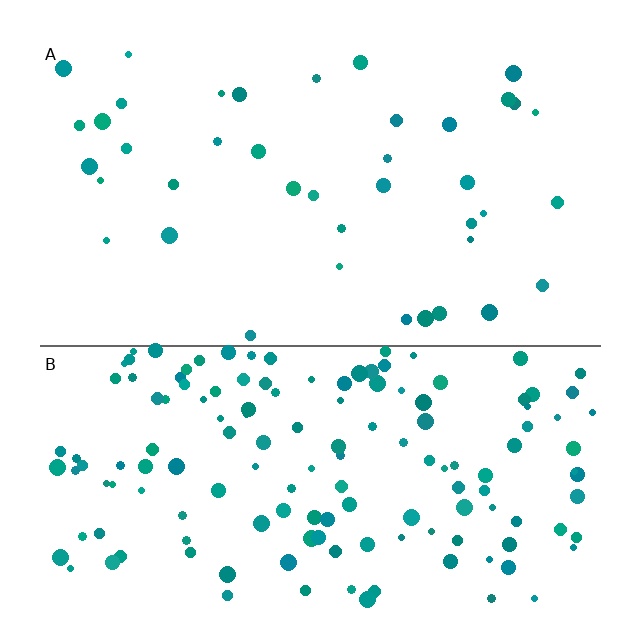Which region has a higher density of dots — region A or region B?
B (the bottom).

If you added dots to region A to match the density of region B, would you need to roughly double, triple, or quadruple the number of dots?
Approximately quadruple.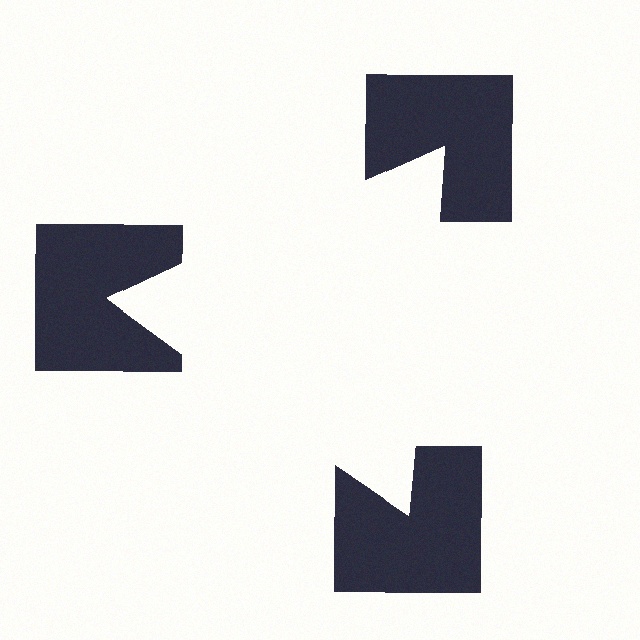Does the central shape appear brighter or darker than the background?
It typically appears slightly brighter than the background, even though no actual brightness change is drawn.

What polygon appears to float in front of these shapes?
An illusory triangle — its edges are inferred from the aligned wedge cuts in the notched squares, not physically drawn.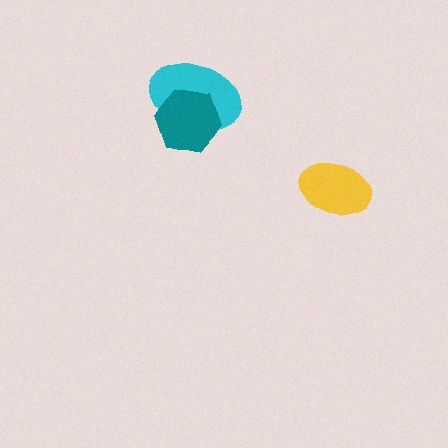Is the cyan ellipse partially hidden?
Yes, it is partially covered by another shape.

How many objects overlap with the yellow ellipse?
0 objects overlap with the yellow ellipse.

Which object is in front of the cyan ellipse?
The teal hexagon is in front of the cyan ellipse.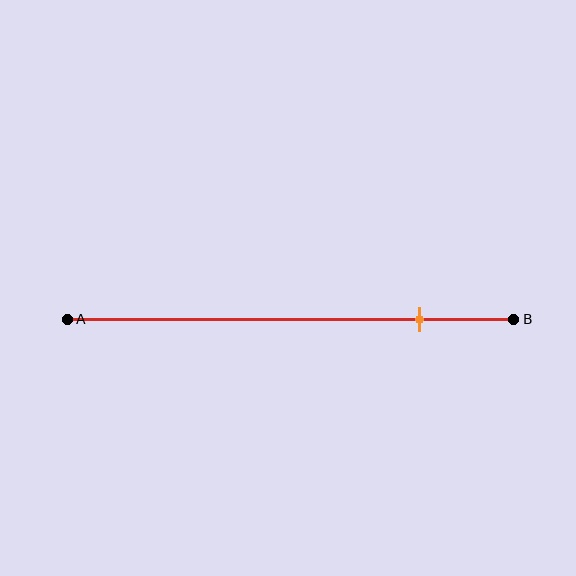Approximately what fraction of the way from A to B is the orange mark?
The orange mark is approximately 80% of the way from A to B.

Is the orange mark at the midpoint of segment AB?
No, the mark is at about 80% from A, not at the 50% midpoint.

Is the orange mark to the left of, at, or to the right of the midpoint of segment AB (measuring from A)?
The orange mark is to the right of the midpoint of segment AB.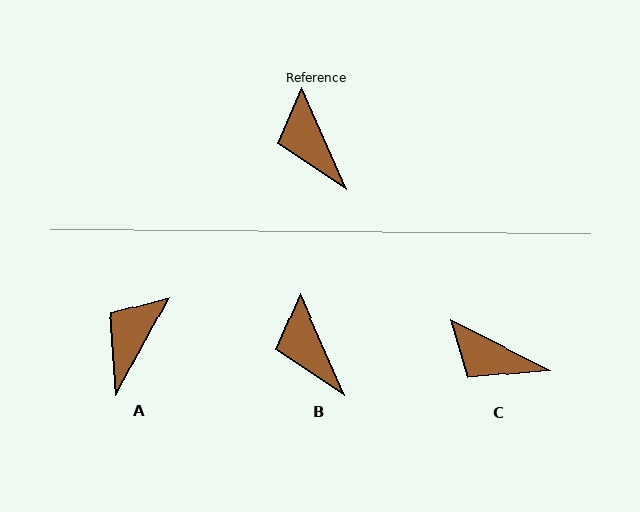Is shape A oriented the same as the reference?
No, it is off by about 52 degrees.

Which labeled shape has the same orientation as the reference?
B.